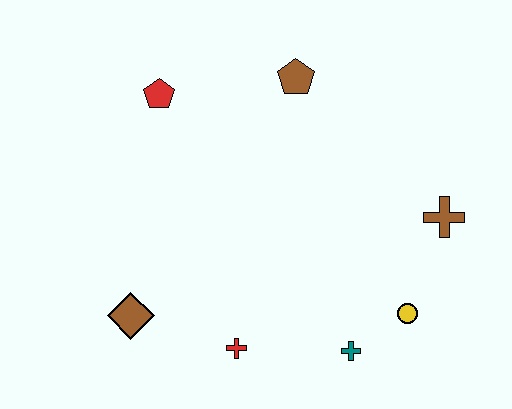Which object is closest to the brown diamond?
The red cross is closest to the brown diamond.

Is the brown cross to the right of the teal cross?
Yes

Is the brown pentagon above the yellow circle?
Yes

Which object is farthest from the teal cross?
The red pentagon is farthest from the teal cross.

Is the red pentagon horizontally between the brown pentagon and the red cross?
No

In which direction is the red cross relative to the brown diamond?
The red cross is to the right of the brown diamond.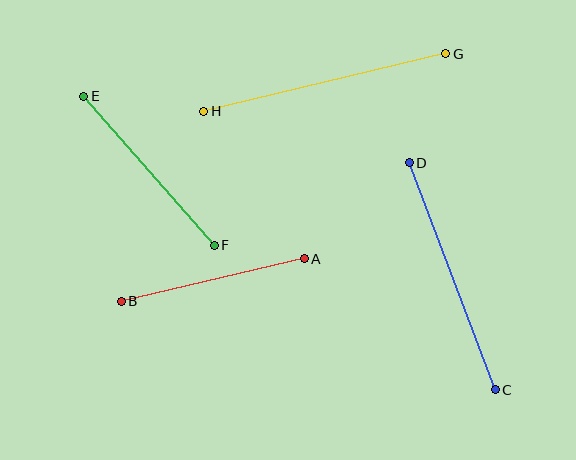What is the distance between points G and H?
The distance is approximately 248 pixels.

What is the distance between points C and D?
The distance is approximately 242 pixels.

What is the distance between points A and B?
The distance is approximately 188 pixels.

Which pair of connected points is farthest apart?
Points G and H are farthest apart.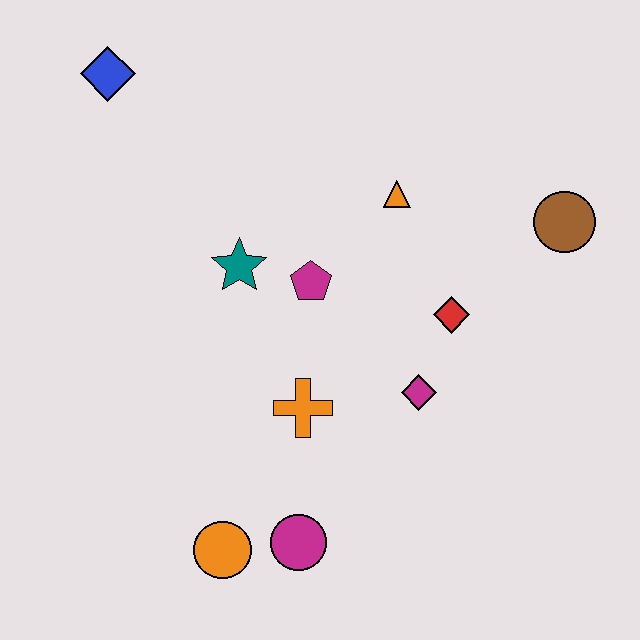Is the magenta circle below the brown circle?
Yes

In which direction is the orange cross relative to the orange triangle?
The orange cross is below the orange triangle.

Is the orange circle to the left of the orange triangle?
Yes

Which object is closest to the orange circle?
The magenta circle is closest to the orange circle.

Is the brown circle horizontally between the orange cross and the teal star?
No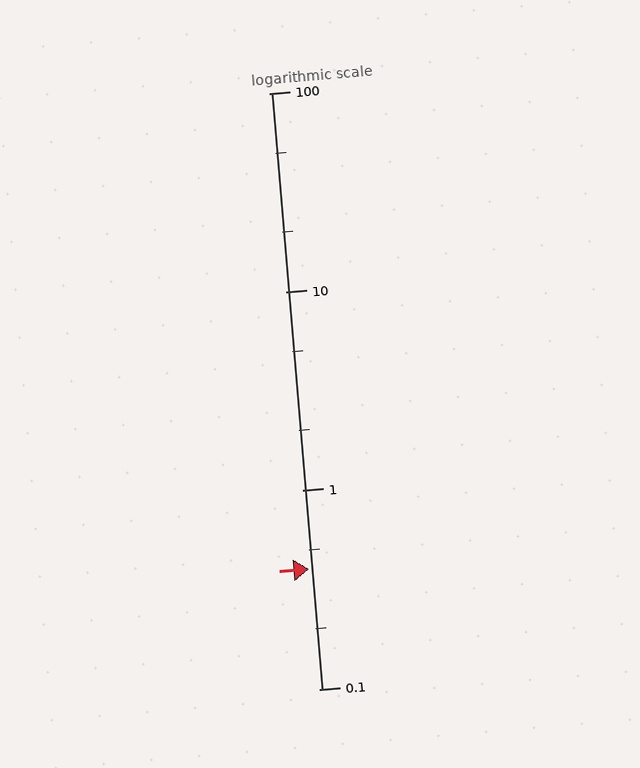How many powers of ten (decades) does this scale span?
The scale spans 3 decades, from 0.1 to 100.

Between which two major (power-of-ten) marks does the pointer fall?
The pointer is between 0.1 and 1.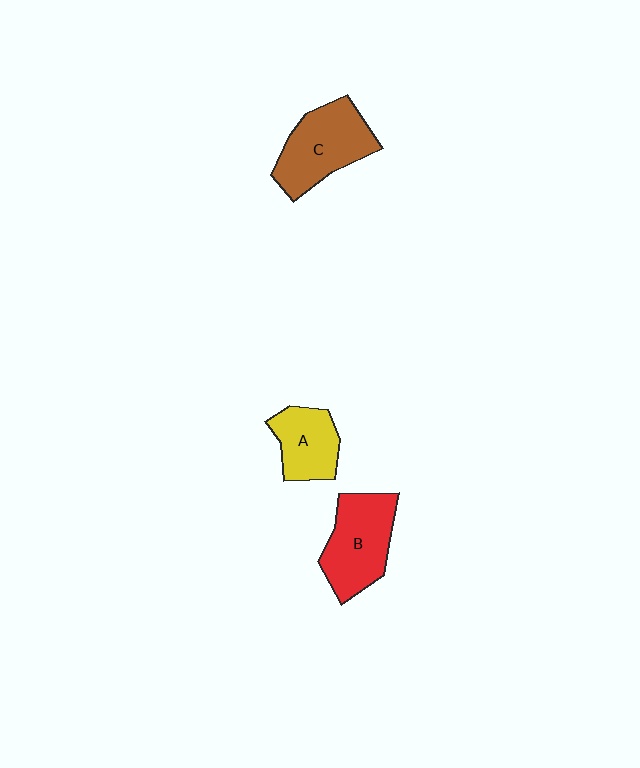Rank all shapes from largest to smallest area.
From largest to smallest: C (brown), B (red), A (yellow).